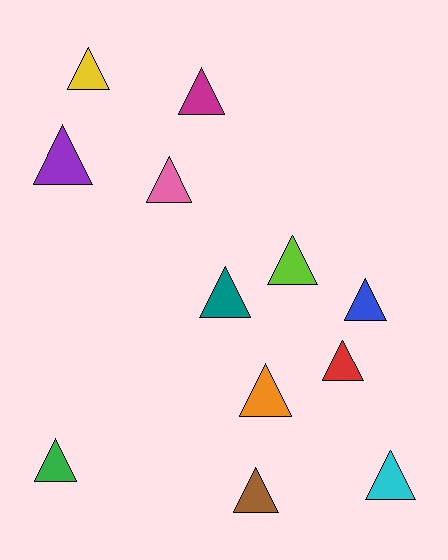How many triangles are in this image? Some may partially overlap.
There are 12 triangles.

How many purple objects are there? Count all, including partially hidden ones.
There is 1 purple object.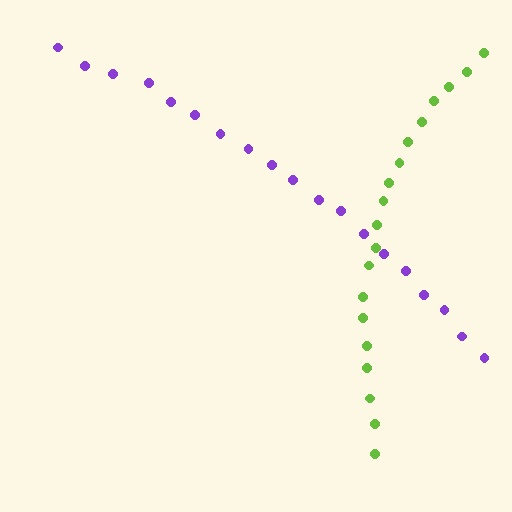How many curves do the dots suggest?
There are 2 distinct paths.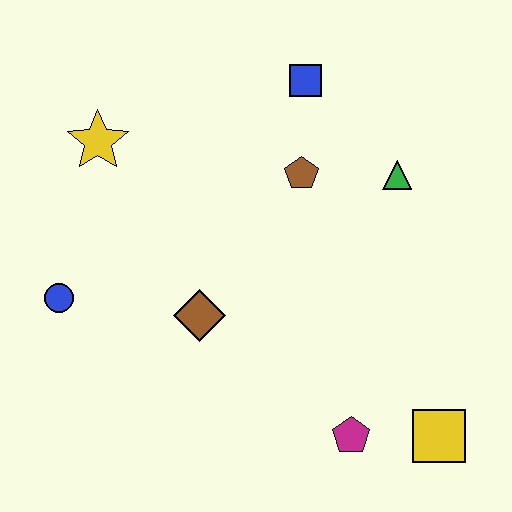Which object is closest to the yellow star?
The blue circle is closest to the yellow star.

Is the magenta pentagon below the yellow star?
Yes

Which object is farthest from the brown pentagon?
The yellow square is farthest from the brown pentagon.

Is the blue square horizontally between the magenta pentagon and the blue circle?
Yes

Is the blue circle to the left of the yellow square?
Yes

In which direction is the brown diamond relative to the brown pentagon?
The brown diamond is below the brown pentagon.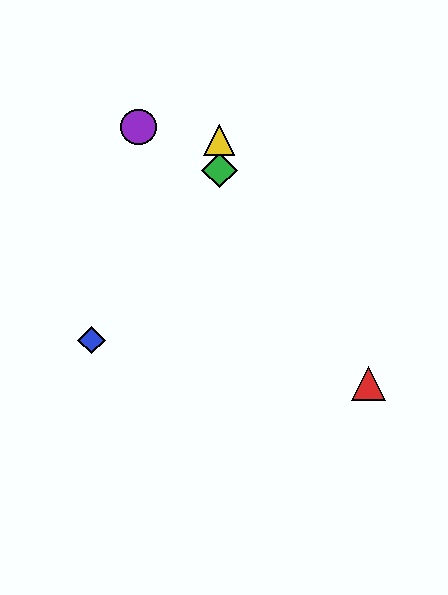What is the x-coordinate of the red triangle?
The red triangle is at x≈368.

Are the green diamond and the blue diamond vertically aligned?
No, the green diamond is at x≈219 and the blue diamond is at x≈92.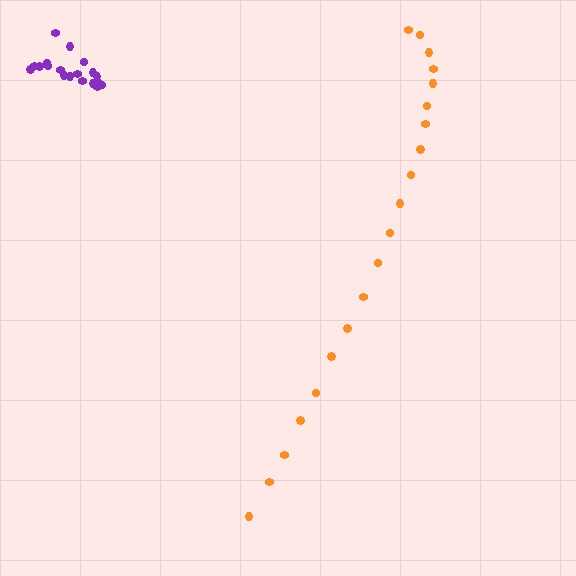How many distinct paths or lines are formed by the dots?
There are 2 distinct paths.